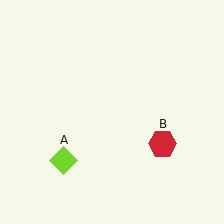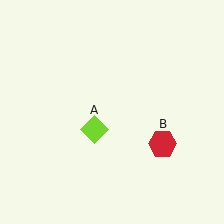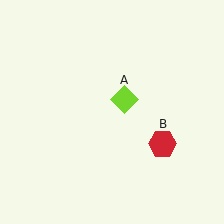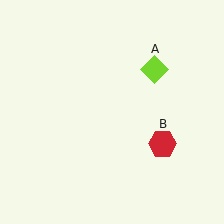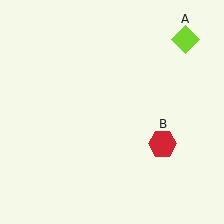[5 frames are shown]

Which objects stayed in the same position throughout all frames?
Red hexagon (object B) remained stationary.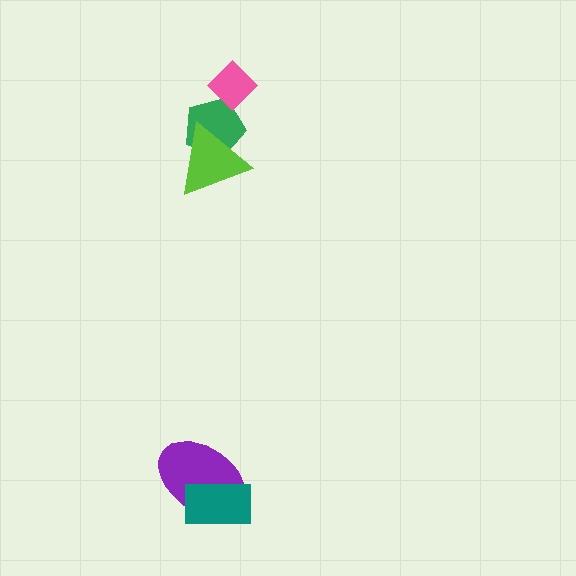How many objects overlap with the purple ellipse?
1 object overlaps with the purple ellipse.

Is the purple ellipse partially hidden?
Yes, it is partially covered by another shape.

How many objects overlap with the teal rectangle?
1 object overlaps with the teal rectangle.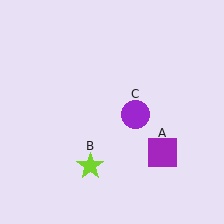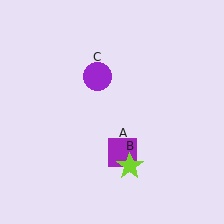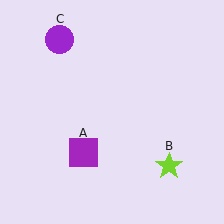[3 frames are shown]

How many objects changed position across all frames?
3 objects changed position: purple square (object A), lime star (object B), purple circle (object C).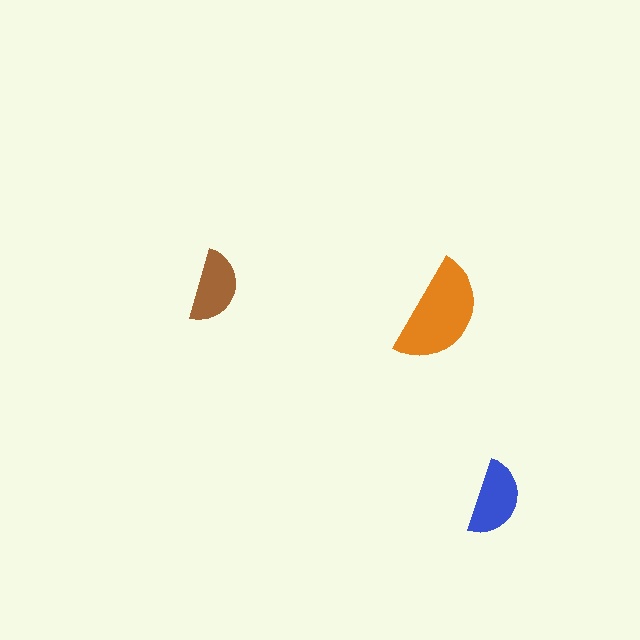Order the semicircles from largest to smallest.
the orange one, the blue one, the brown one.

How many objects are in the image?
There are 3 objects in the image.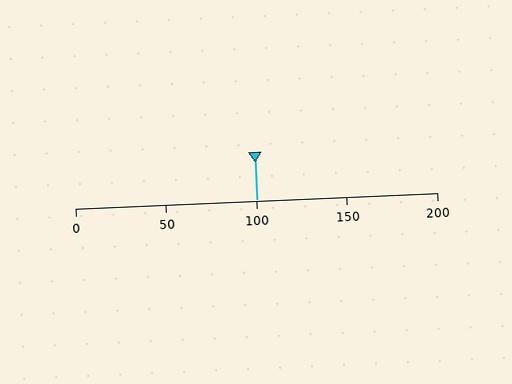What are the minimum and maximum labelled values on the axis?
The axis runs from 0 to 200.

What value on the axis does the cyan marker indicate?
The marker indicates approximately 100.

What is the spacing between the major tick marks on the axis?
The major ticks are spaced 50 apart.